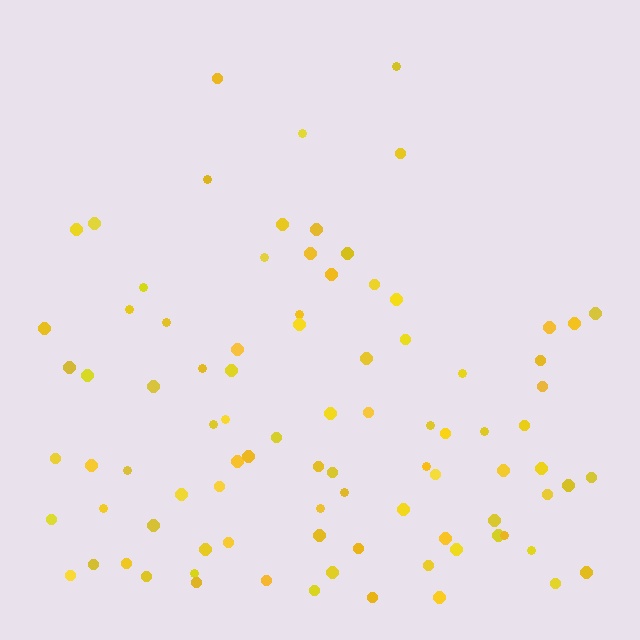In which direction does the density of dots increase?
From top to bottom, with the bottom side densest.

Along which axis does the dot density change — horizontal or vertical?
Vertical.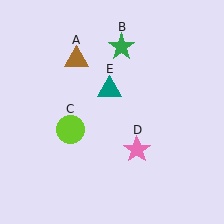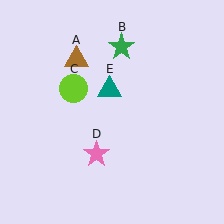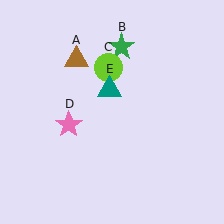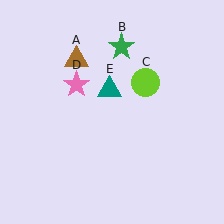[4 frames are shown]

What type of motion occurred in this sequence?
The lime circle (object C), pink star (object D) rotated clockwise around the center of the scene.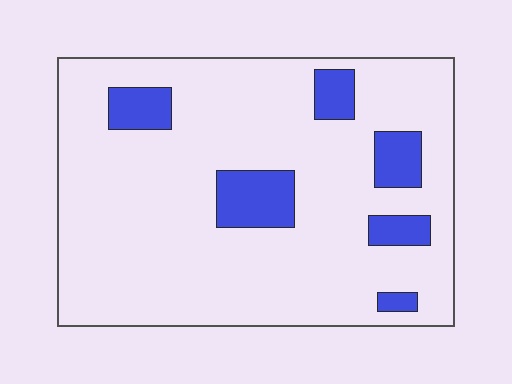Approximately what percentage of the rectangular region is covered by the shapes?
Approximately 15%.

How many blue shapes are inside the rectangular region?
6.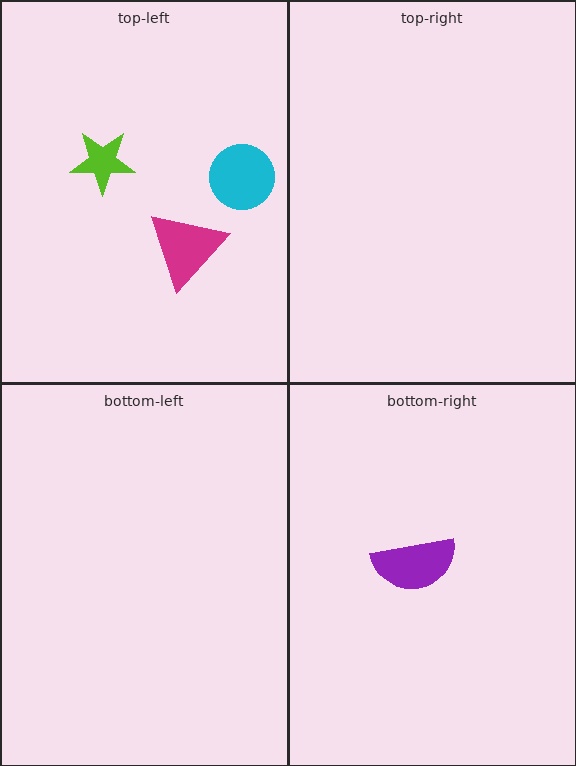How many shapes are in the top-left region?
3.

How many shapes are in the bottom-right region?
1.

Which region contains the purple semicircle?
The bottom-right region.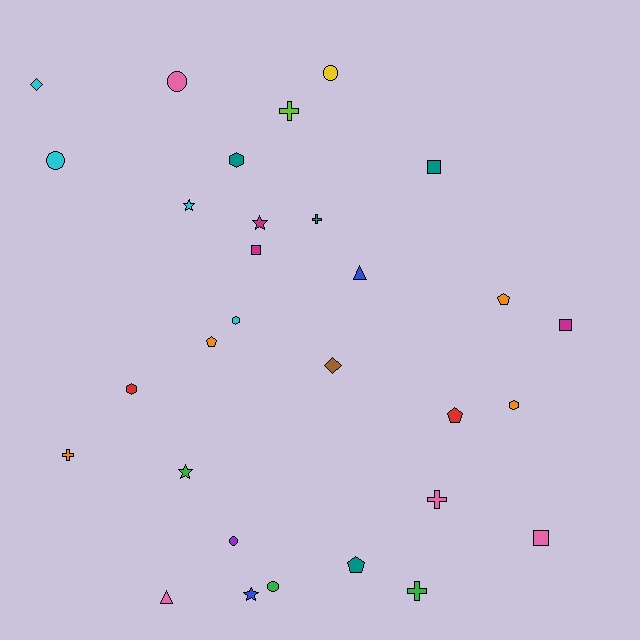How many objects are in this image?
There are 30 objects.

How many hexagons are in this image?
There are 4 hexagons.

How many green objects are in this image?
There are 3 green objects.